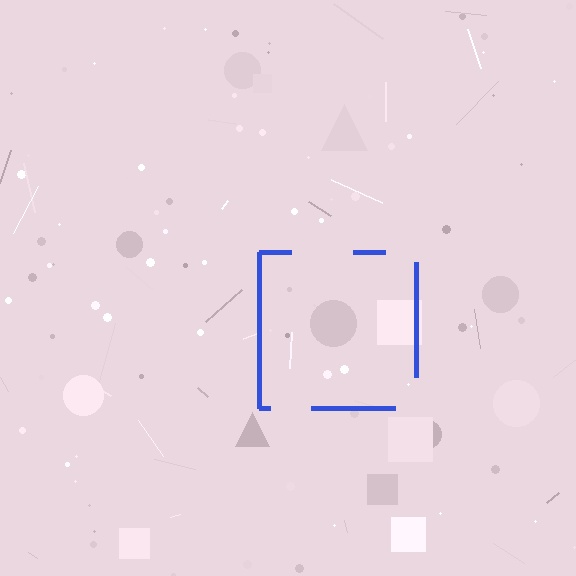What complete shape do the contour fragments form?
The contour fragments form a square.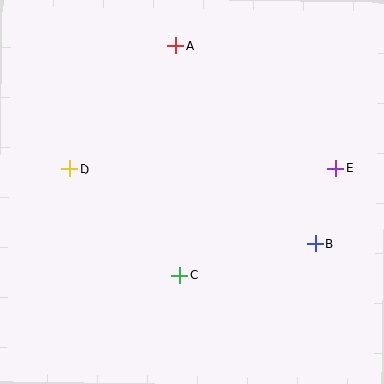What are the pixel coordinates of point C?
Point C is at (180, 275).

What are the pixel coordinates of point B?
Point B is at (315, 243).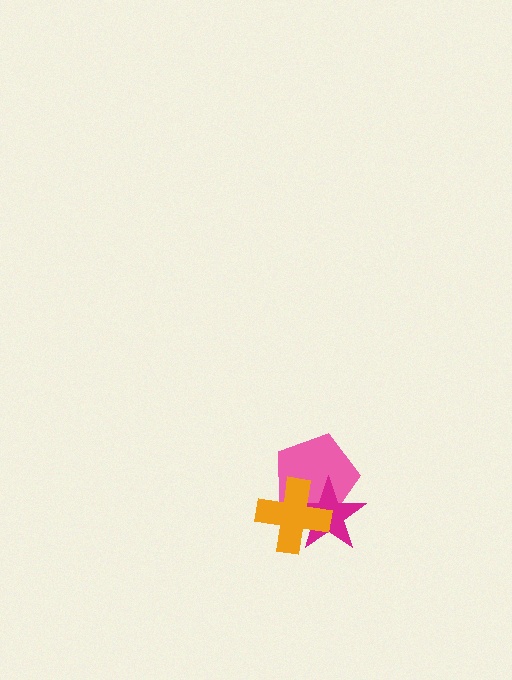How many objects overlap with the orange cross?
2 objects overlap with the orange cross.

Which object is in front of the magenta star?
The orange cross is in front of the magenta star.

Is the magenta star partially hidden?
Yes, it is partially covered by another shape.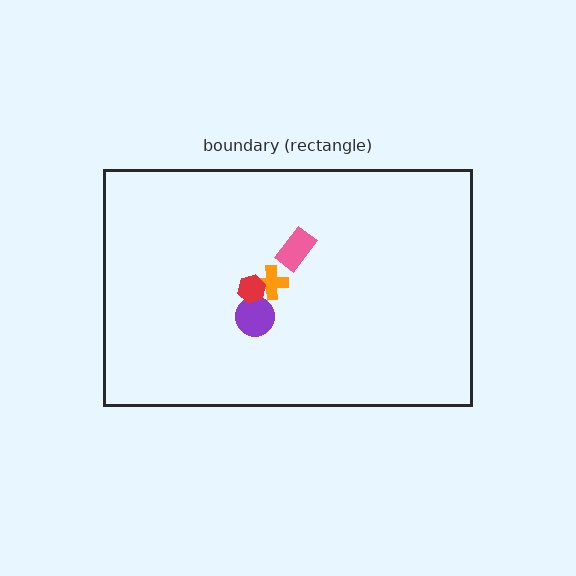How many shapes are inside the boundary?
4 inside, 0 outside.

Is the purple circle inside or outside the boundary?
Inside.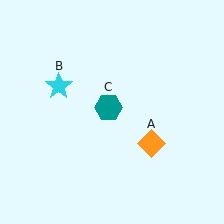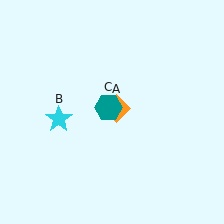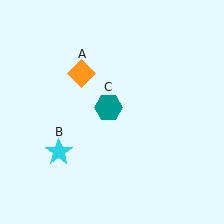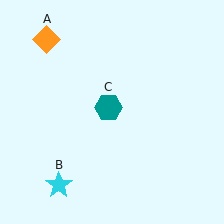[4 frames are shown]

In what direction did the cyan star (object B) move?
The cyan star (object B) moved down.